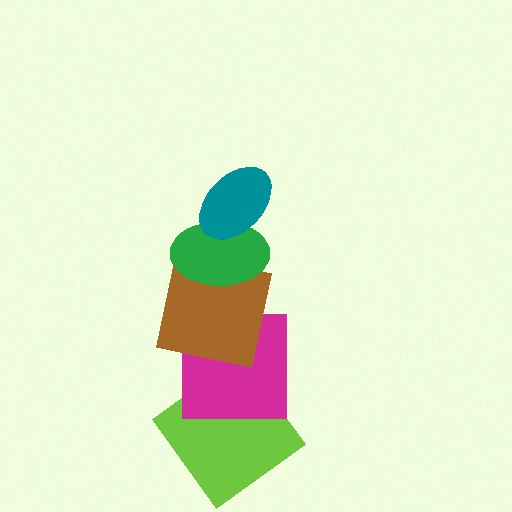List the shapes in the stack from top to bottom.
From top to bottom: the teal ellipse, the green ellipse, the brown square, the magenta square, the lime diamond.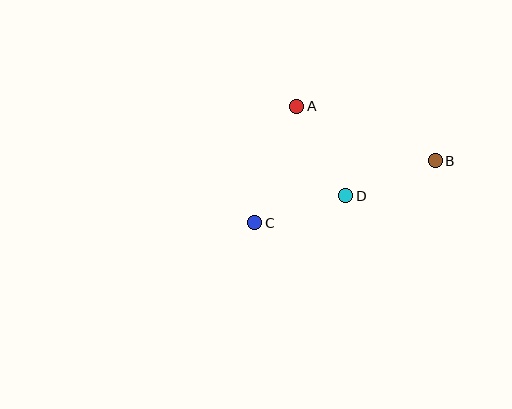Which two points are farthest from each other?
Points B and C are farthest from each other.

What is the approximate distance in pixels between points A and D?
The distance between A and D is approximately 102 pixels.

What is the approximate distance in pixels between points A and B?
The distance between A and B is approximately 149 pixels.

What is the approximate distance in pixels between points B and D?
The distance between B and D is approximately 96 pixels.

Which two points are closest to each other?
Points C and D are closest to each other.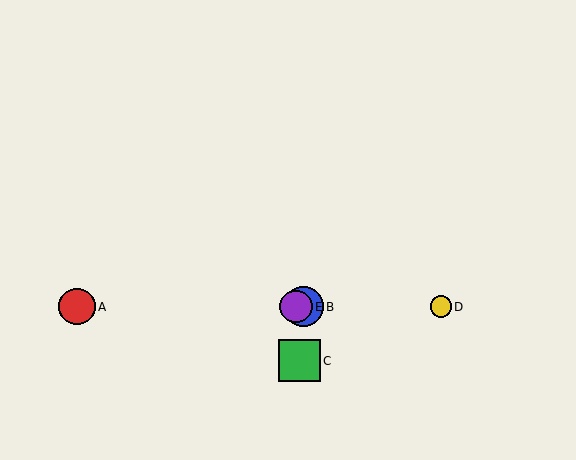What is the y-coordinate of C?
Object C is at y≈361.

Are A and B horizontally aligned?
Yes, both are at y≈307.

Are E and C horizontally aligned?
No, E is at y≈307 and C is at y≈361.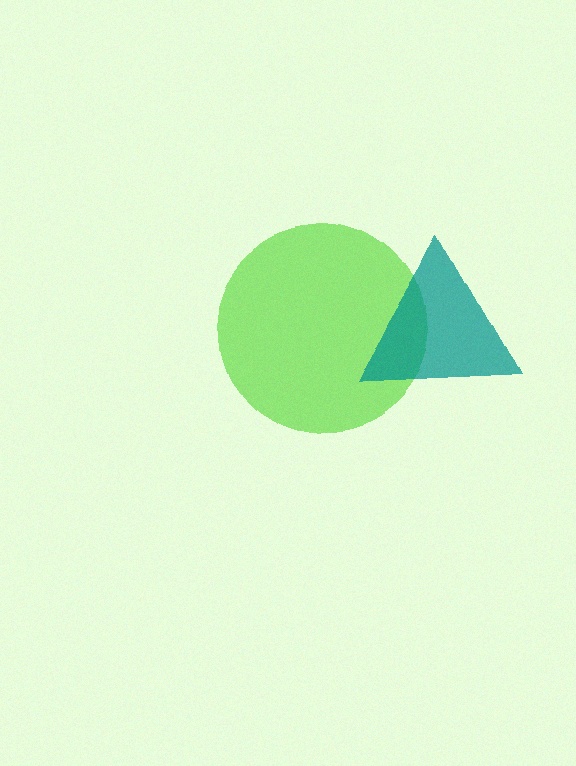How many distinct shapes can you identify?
There are 2 distinct shapes: a lime circle, a teal triangle.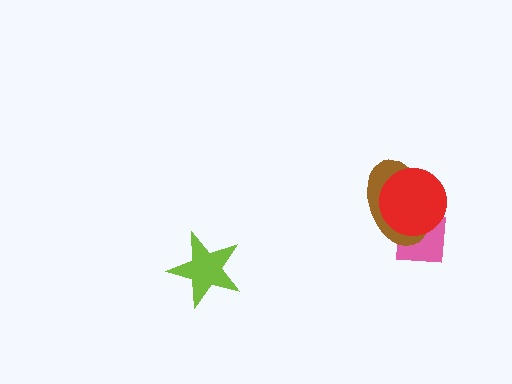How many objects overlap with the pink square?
2 objects overlap with the pink square.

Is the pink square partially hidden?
Yes, it is partially covered by another shape.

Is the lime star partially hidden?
No, no other shape covers it.